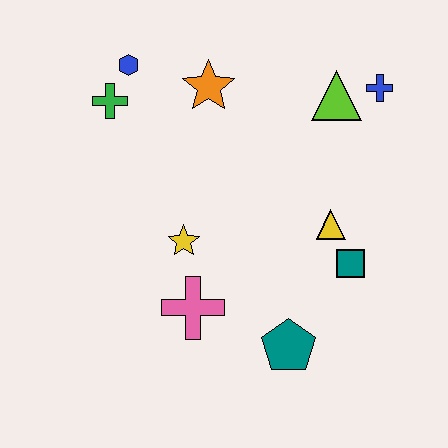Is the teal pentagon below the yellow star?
Yes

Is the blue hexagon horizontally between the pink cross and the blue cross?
No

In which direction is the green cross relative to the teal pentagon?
The green cross is above the teal pentagon.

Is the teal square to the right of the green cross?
Yes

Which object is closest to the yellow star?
The pink cross is closest to the yellow star.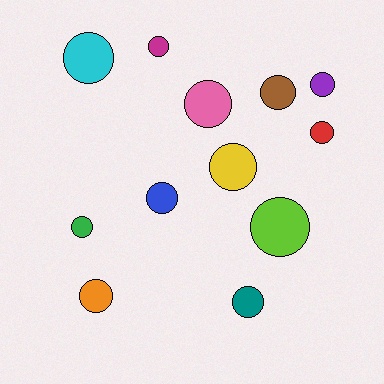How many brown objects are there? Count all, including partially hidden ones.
There is 1 brown object.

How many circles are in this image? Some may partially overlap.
There are 12 circles.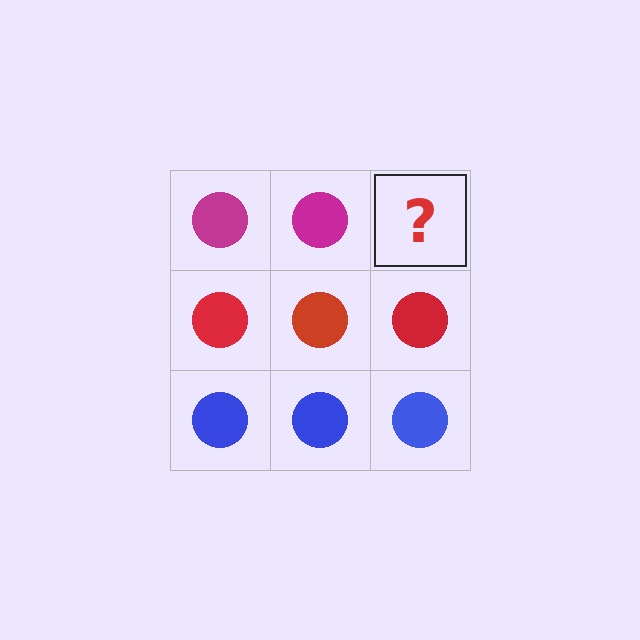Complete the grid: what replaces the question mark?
The question mark should be replaced with a magenta circle.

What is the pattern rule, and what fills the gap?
The rule is that each row has a consistent color. The gap should be filled with a magenta circle.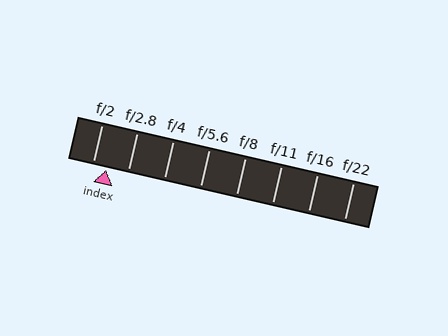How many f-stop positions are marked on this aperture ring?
There are 8 f-stop positions marked.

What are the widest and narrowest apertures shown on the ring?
The widest aperture shown is f/2 and the narrowest is f/22.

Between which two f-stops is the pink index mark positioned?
The index mark is between f/2 and f/2.8.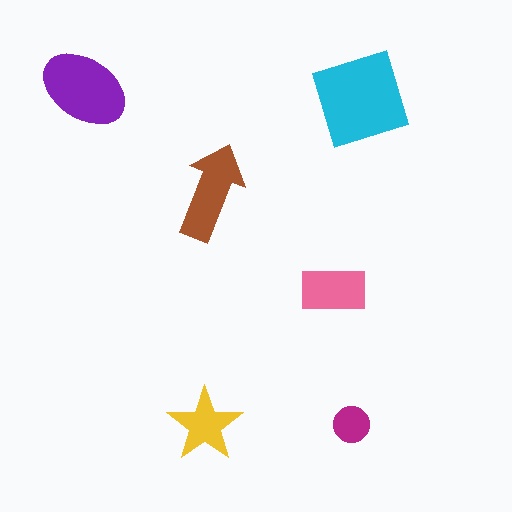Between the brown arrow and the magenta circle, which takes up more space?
The brown arrow.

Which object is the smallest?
The magenta circle.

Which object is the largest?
The cyan diamond.